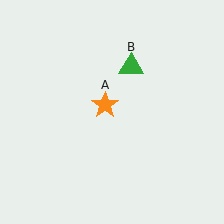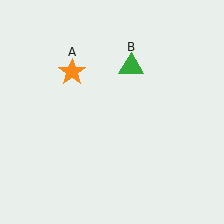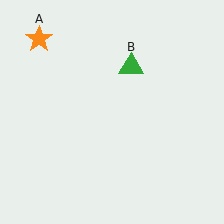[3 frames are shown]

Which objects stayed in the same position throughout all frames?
Green triangle (object B) remained stationary.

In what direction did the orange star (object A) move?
The orange star (object A) moved up and to the left.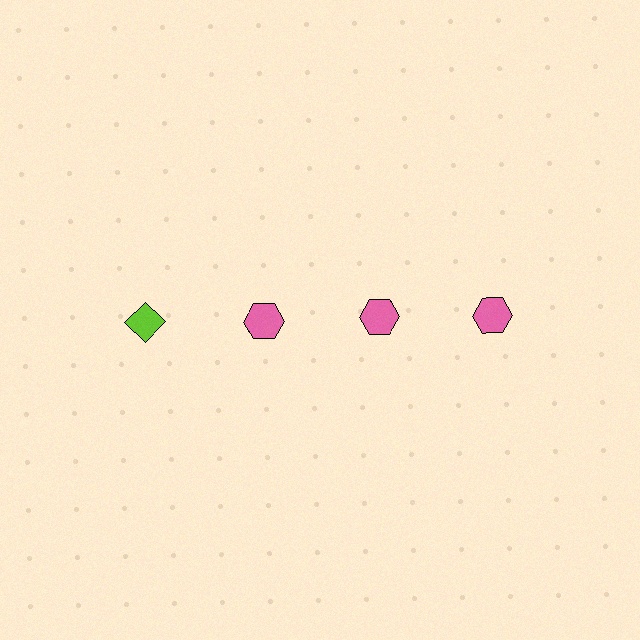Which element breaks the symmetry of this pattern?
The lime diamond in the top row, leftmost column breaks the symmetry. All other shapes are pink hexagons.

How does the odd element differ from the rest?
It differs in both color (lime instead of pink) and shape (diamond instead of hexagon).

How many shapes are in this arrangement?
There are 4 shapes arranged in a grid pattern.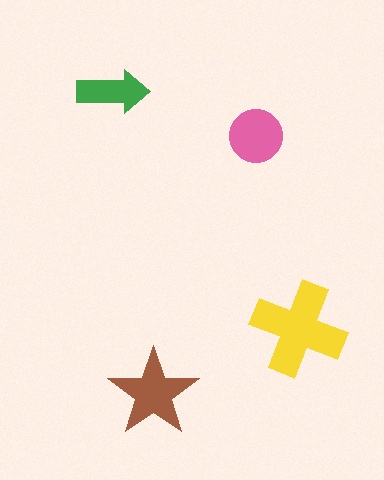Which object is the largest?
The yellow cross.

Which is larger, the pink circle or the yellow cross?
The yellow cross.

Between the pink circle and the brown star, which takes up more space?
The brown star.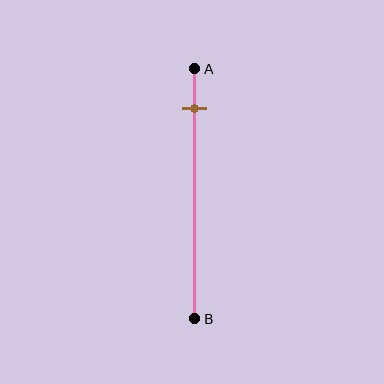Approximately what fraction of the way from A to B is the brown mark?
The brown mark is approximately 15% of the way from A to B.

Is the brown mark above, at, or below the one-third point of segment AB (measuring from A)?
The brown mark is above the one-third point of segment AB.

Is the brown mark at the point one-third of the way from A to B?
No, the mark is at about 15% from A, not at the 33% one-third point.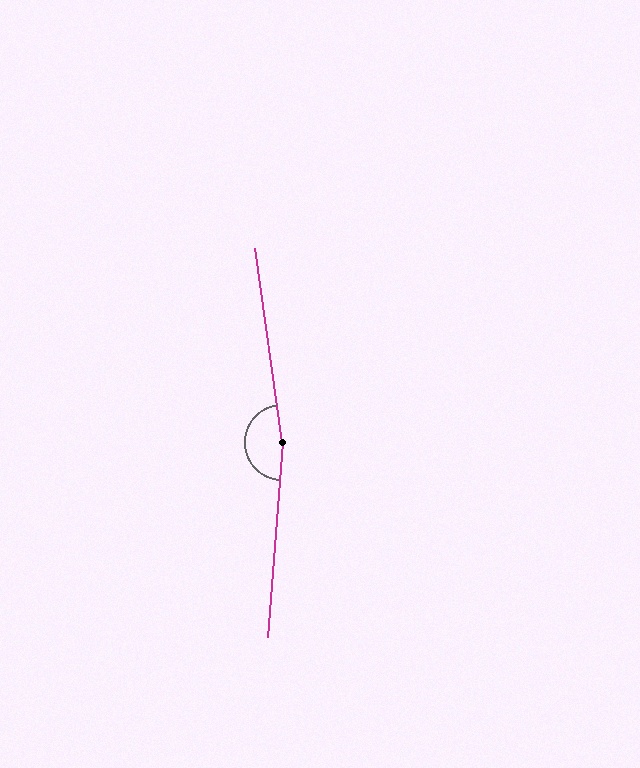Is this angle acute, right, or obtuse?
It is obtuse.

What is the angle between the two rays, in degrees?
Approximately 168 degrees.